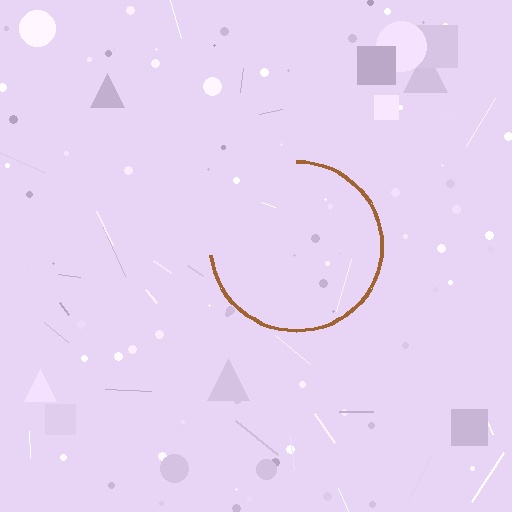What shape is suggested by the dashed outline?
The dashed outline suggests a circle.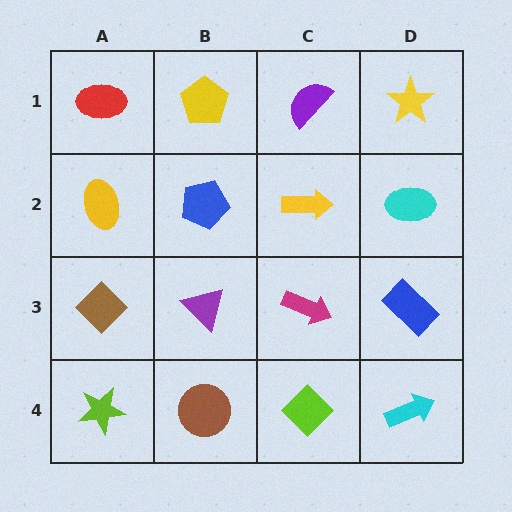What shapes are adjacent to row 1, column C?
A yellow arrow (row 2, column C), a yellow pentagon (row 1, column B), a yellow star (row 1, column D).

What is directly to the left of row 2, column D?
A yellow arrow.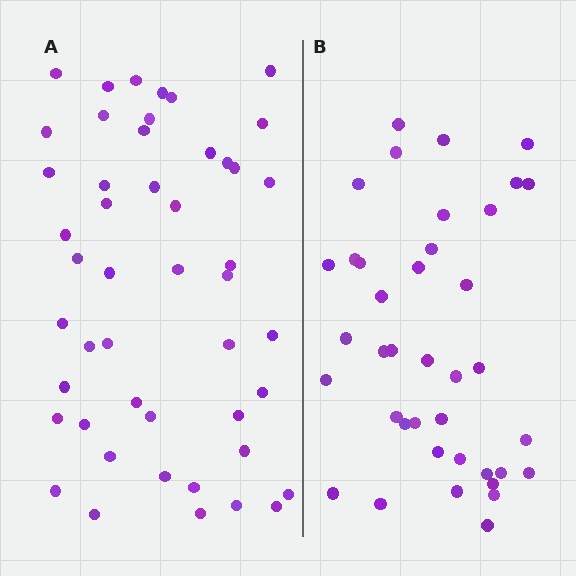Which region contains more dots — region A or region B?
Region A (the left region) has more dots.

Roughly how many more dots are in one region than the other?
Region A has roughly 8 or so more dots than region B.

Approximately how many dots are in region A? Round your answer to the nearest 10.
About 50 dots. (The exact count is 48, which rounds to 50.)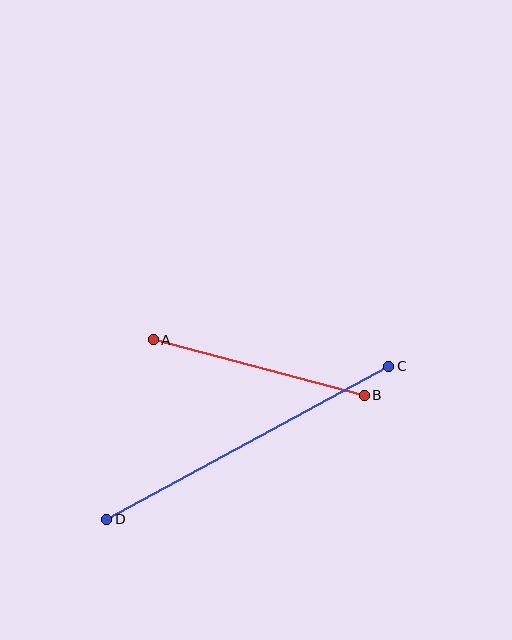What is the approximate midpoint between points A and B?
The midpoint is at approximately (259, 368) pixels.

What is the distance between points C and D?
The distance is approximately 321 pixels.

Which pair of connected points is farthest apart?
Points C and D are farthest apart.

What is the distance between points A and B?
The distance is approximately 218 pixels.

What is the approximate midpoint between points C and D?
The midpoint is at approximately (248, 443) pixels.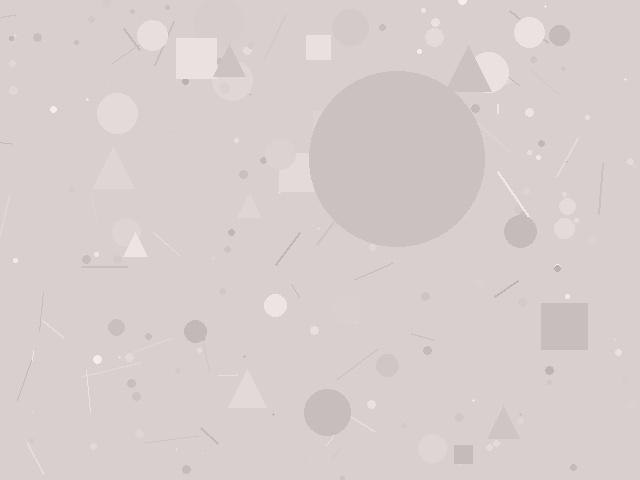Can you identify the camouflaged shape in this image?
The camouflaged shape is a circle.